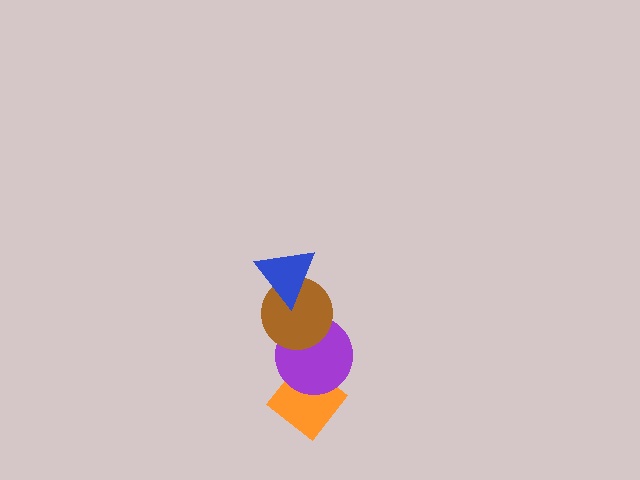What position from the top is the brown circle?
The brown circle is 2nd from the top.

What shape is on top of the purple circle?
The brown circle is on top of the purple circle.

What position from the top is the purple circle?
The purple circle is 3rd from the top.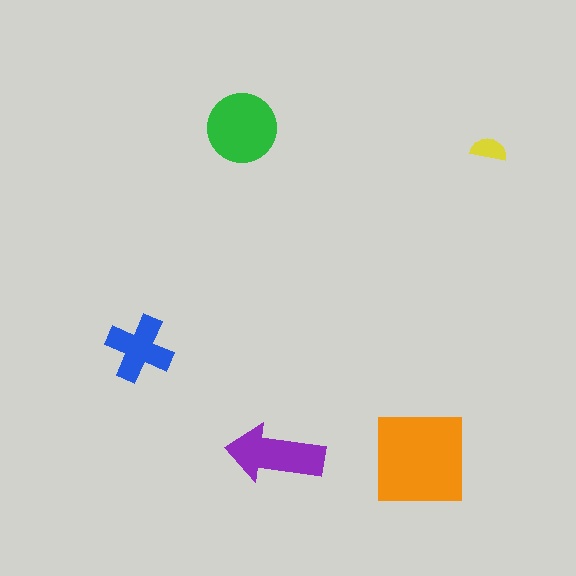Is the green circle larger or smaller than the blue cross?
Larger.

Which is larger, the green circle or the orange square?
The orange square.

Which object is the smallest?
The yellow semicircle.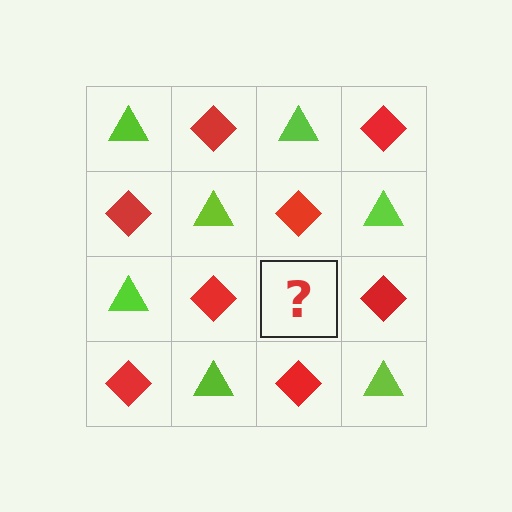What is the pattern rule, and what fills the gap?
The rule is that it alternates lime triangle and red diamond in a checkerboard pattern. The gap should be filled with a lime triangle.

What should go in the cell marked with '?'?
The missing cell should contain a lime triangle.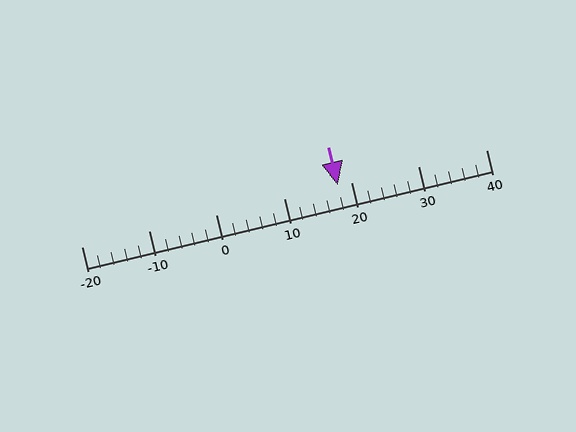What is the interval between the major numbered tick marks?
The major tick marks are spaced 10 units apart.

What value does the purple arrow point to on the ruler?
The purple arrow points to approximately 18.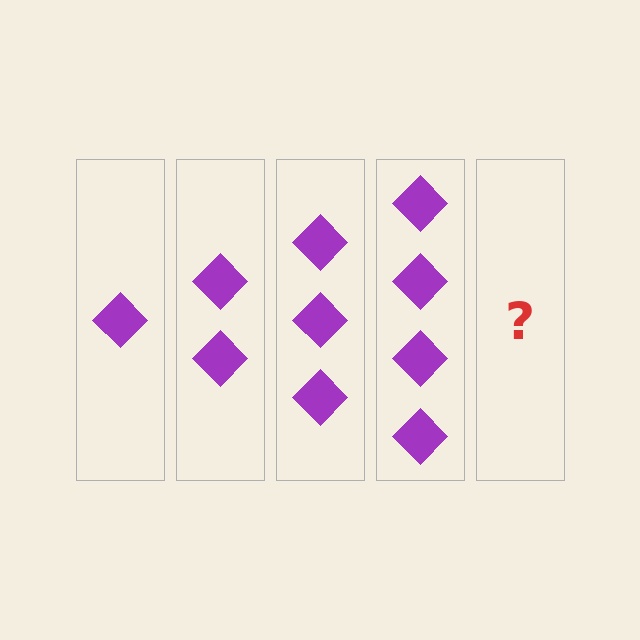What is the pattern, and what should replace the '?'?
The pattern is that each step adds one more diamond. The '?' should be 5 diamonds.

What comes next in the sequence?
The next element should be 5 diamonds.